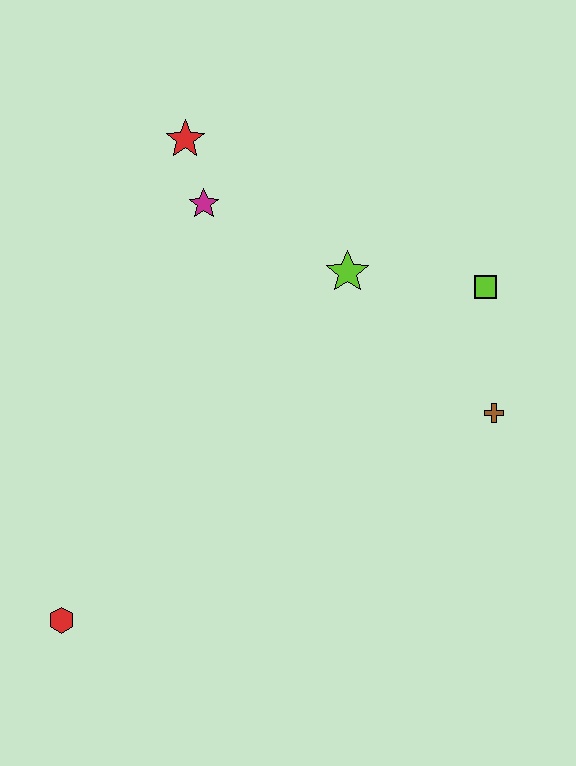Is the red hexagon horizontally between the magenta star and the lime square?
No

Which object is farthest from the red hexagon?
The lime square is farthest from the red hexagon.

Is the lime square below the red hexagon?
No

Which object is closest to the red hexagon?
The magenta star is closest to the red hexagon.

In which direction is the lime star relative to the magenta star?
The lime star is to the right of the magenta star.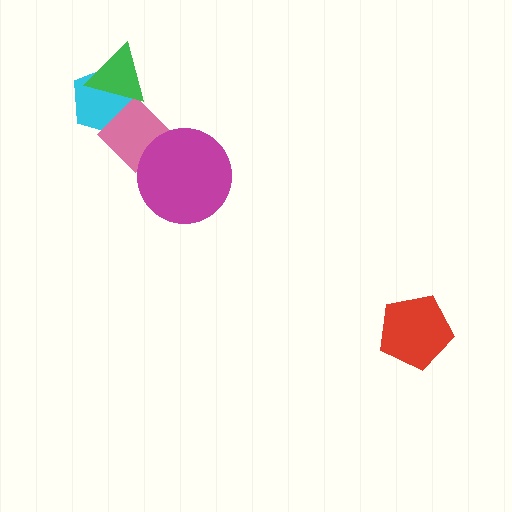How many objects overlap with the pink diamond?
3 objects overlap with the pink diamond.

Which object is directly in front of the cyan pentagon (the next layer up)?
The pink diamond is directly in front of the cyan pentagon.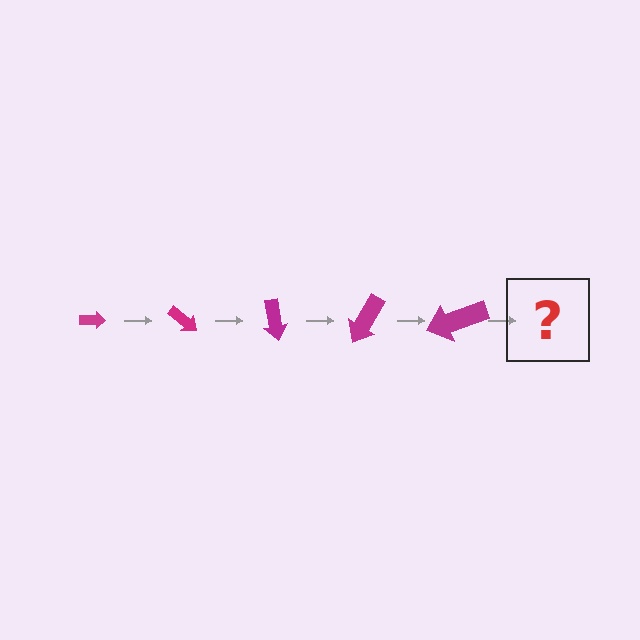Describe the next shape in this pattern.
It should be an arrow, larger than the previous one and rotated 200 degrees from the start.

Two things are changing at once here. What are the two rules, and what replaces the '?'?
The two rules are that the arrow grows larger each step and it rotates 40 degrees each step. The '?' should be an arrow, larger than the previous one and rotated 200 degrees from the start.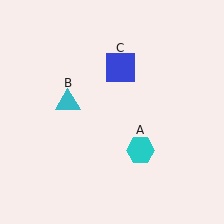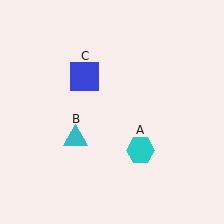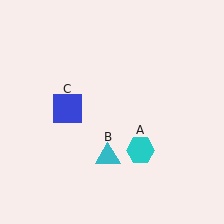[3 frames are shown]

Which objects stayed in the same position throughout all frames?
Cyan hexagon (object A) remained stationary.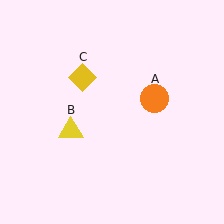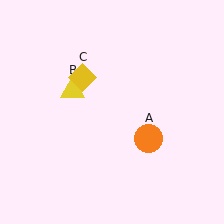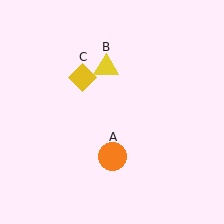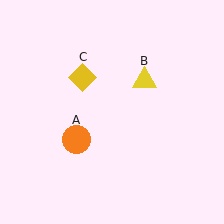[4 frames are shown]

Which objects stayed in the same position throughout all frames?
Yellow diamond (object C) remained stationary.